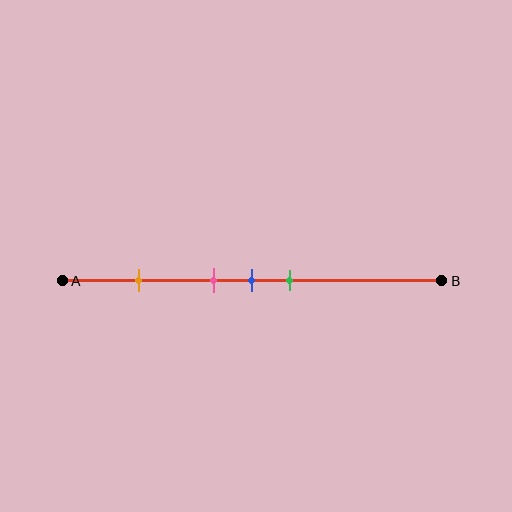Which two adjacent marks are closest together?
The pink and blue marks are the closest adjacent pair.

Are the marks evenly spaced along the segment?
No, the marks are not evenly spaced.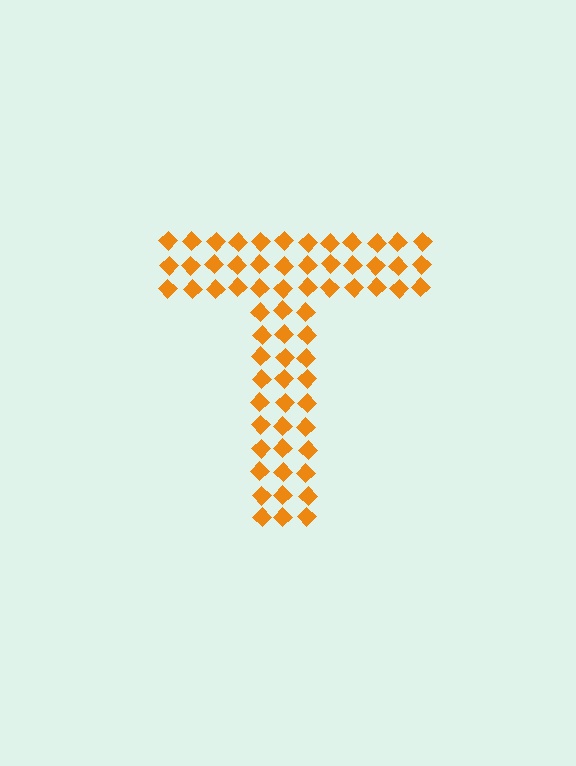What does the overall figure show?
The overall figure shows the letter T.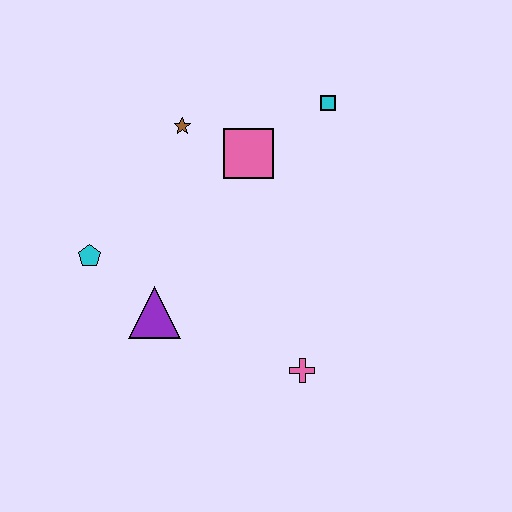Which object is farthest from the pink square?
The pink cross is farthest from the pink square.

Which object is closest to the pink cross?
The purple triangle is closest to the pink cross.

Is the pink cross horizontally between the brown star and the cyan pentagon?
No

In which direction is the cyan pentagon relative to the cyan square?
The cyan pentagon is to the left of the cyan square.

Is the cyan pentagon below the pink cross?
No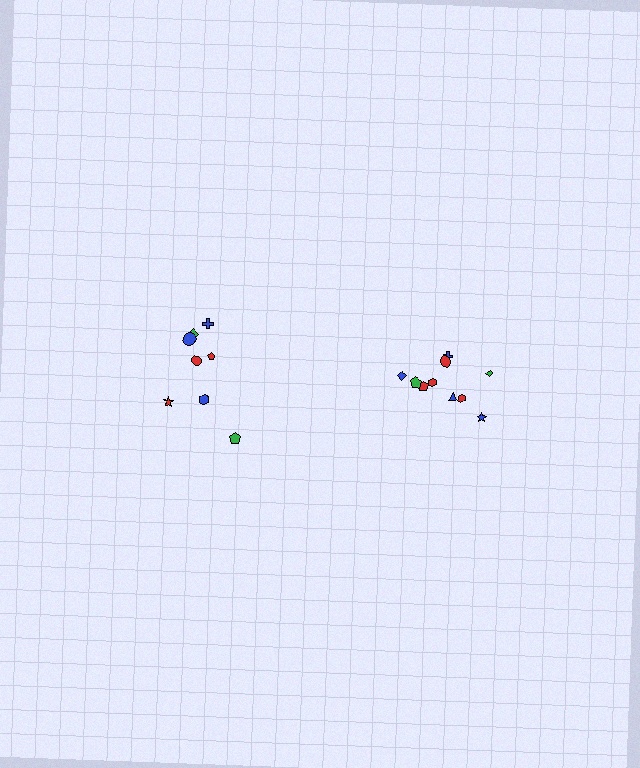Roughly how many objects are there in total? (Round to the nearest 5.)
Roughly 20 objects in total.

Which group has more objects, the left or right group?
The right group.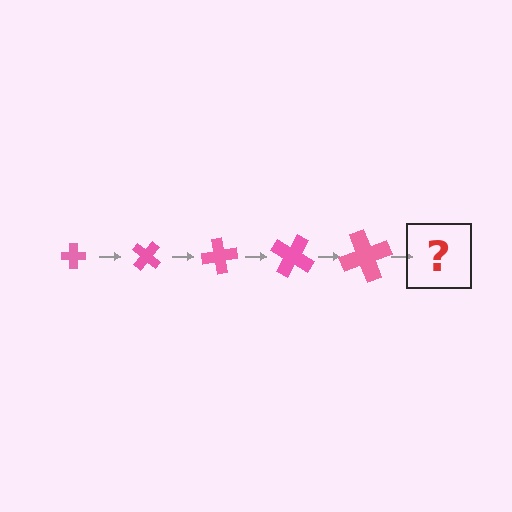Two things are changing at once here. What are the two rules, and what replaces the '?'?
The two rules are that the cross grows larger each step and it rotates 40 degrees each step. The '?' should be a cross, larger than the previous one and rotated 200 degrees from the start.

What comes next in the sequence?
The next element should be a cross, larger than the previous one and rotated 200 degrees from the start.